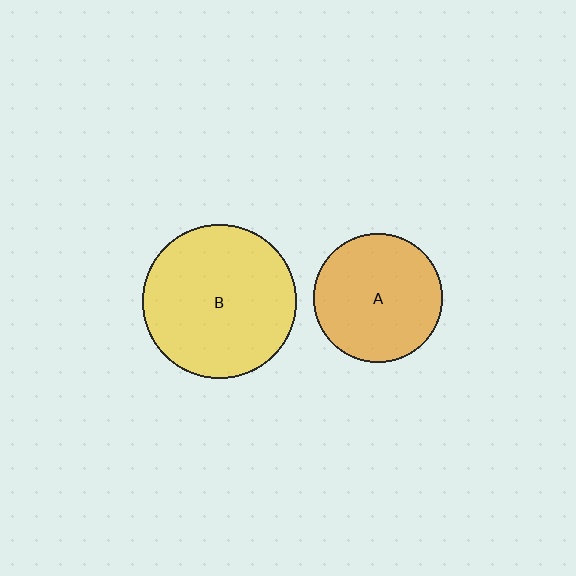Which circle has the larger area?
Circle B (yellow).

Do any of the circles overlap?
No, none of the circles overlap.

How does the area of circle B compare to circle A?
Approximately 1.4 times.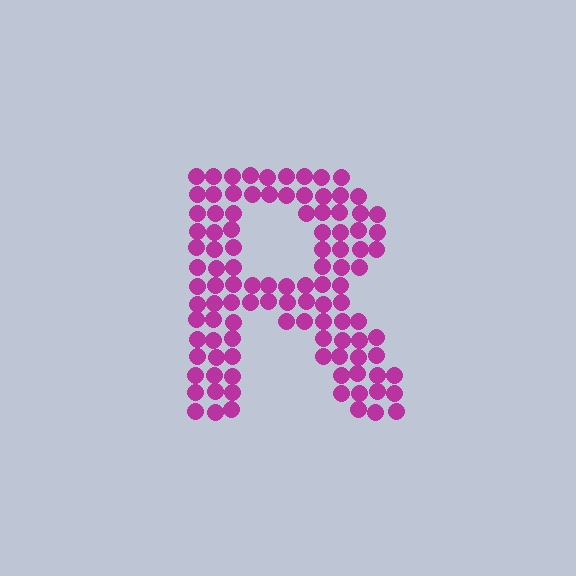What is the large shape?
The large shape is the letter R.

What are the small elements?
The small elements are circles.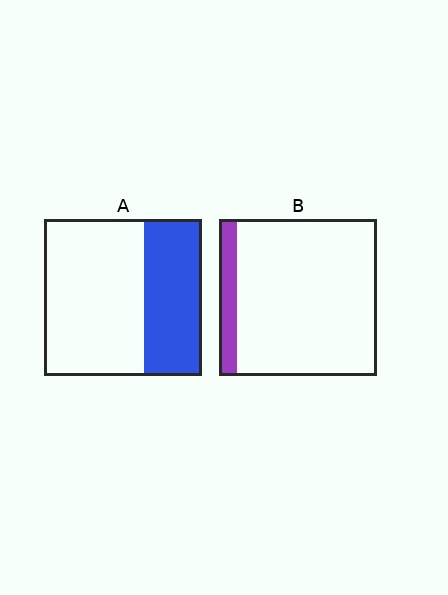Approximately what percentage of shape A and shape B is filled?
A is approximately 35% and B is approximately 10%.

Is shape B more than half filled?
No.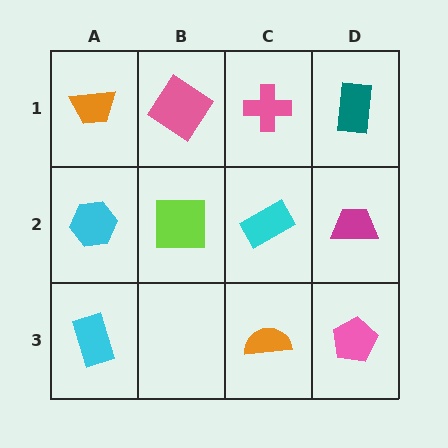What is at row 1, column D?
A teal rectangle.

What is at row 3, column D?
A pink pentagon.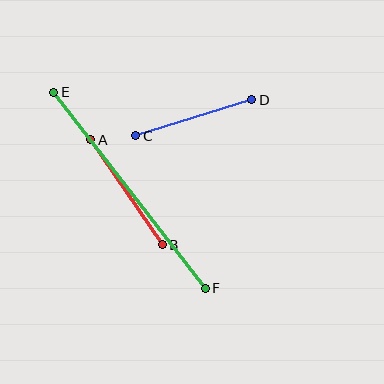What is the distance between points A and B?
The distance is approximately 127 pixels.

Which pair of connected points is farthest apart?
Points E and F are farthest apart.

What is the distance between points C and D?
The distance is approximately 122 pixels.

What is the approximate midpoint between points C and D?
The midpoint is at approximately (194, 118) pixels.